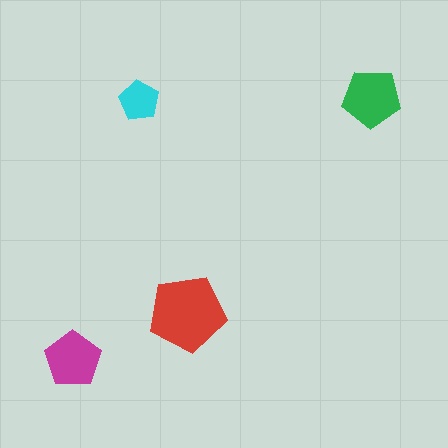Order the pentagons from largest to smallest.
the red one, the green one, the magenta one, the cyan one.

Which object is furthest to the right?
The green pentagon is rightmost.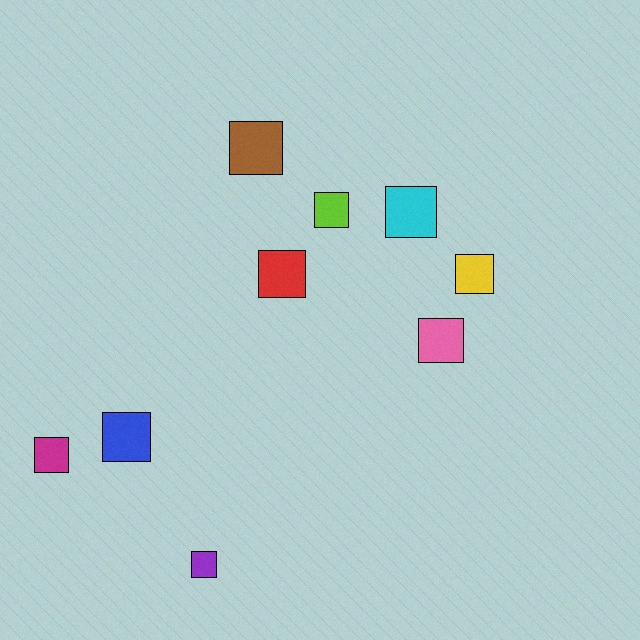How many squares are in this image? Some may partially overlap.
There are 9 squares.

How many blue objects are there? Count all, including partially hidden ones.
There is 1 blue object.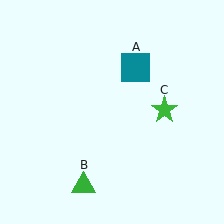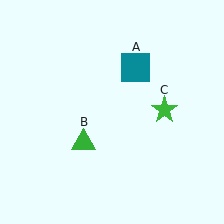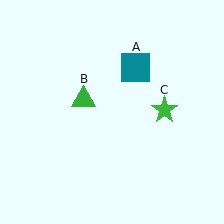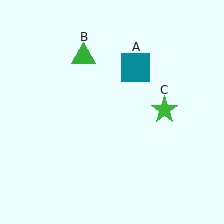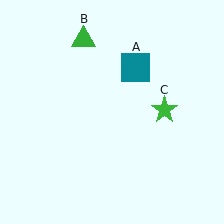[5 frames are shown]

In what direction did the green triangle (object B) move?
The green triangle (object B) moved up.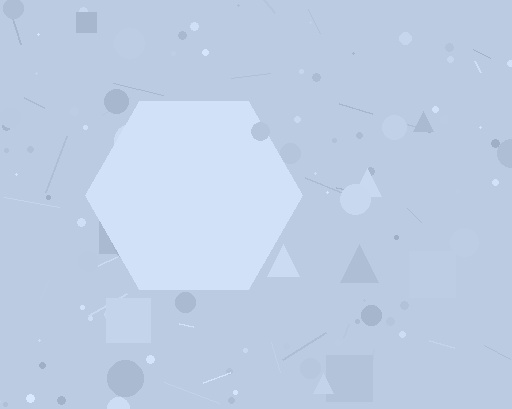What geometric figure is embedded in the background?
A hexagon is embedded in the background.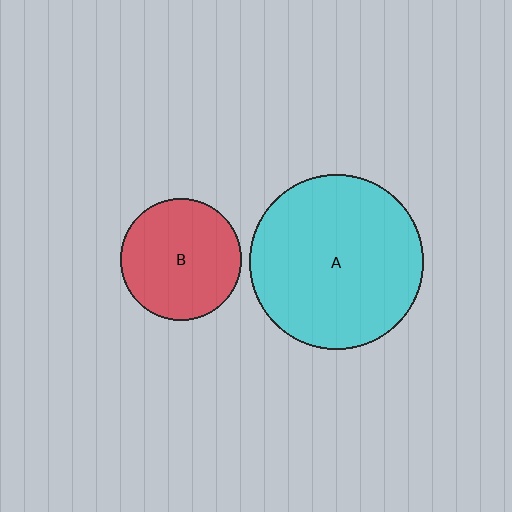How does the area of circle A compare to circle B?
Approximately 2.1 times.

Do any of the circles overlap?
No, none of the circles overlap.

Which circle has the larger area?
Circle A (cyan).